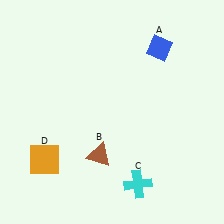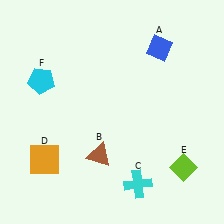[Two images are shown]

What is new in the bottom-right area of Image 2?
A lime diamond (E) was added in the bottom-right area of Image 2.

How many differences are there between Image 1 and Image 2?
There are 2 differences between the two images.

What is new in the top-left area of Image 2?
A cyan pentagon (F) was added in the top-left area of Image 2.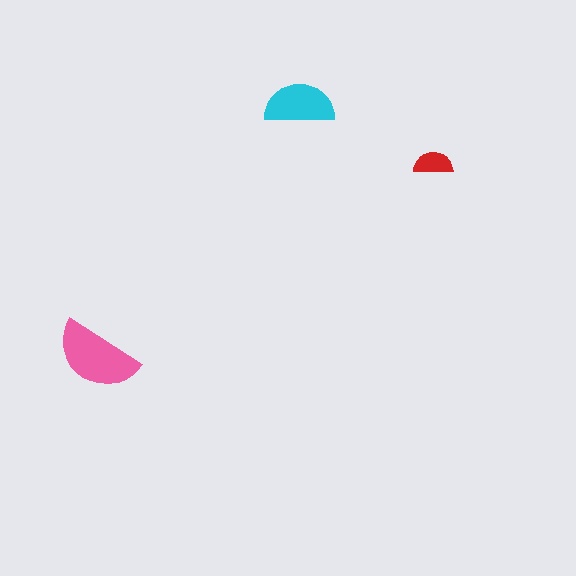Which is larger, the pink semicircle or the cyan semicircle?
The pink one.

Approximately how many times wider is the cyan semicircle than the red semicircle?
About 2 times wider.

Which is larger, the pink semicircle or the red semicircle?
The pink one.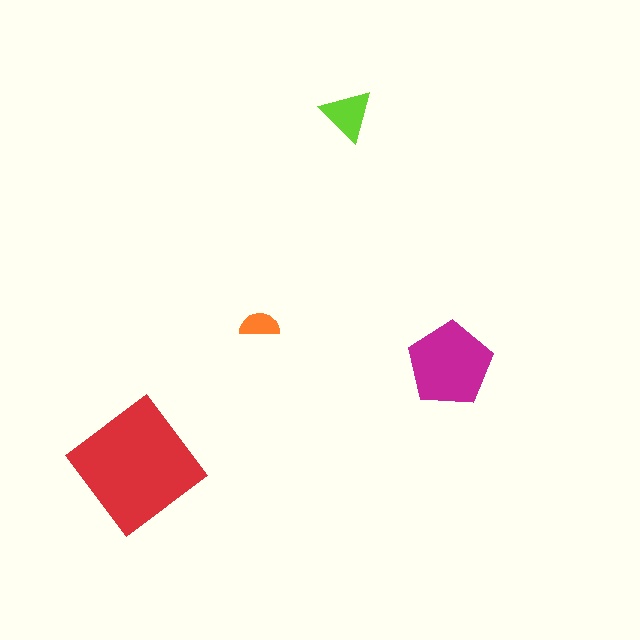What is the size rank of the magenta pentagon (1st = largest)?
2nd.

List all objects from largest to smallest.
The red diamond, the magenta pentagon, the lime triangle, the orange semicircle.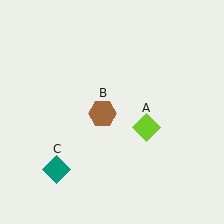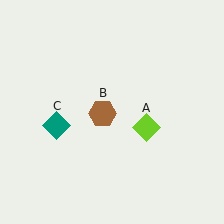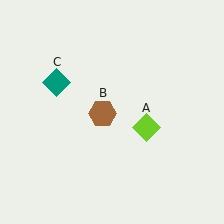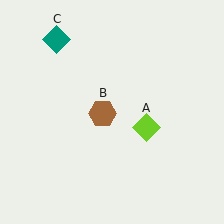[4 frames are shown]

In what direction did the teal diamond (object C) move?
The teal diamond (object C) moved up.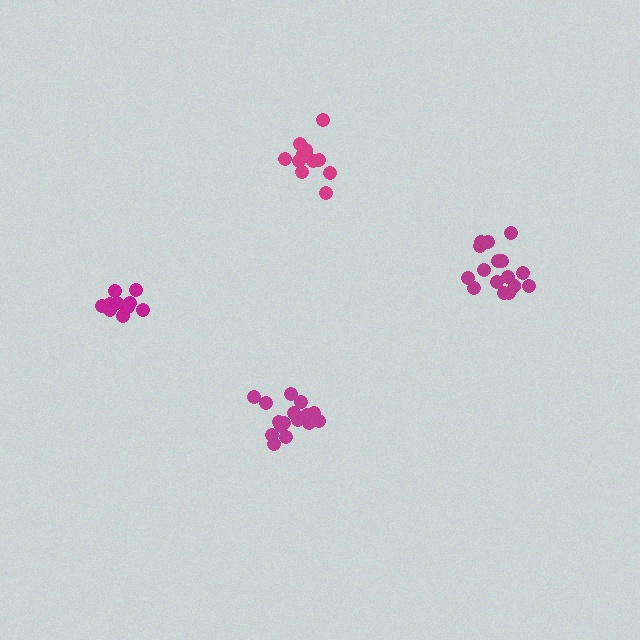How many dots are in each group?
Group 1: 16 dots, Group 2: 12 dots, Group 3: 11 dots, Group 4: 16 dots (55 total).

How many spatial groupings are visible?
There are 4 spatial groupings.